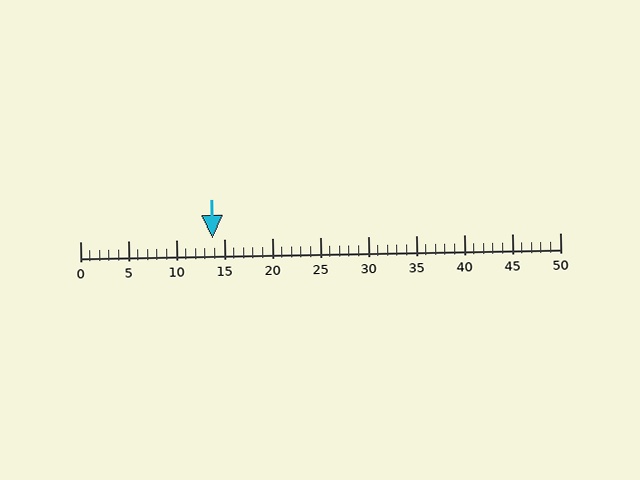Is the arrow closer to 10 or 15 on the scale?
The arrow is closer to 15.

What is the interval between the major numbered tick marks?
The major tick marks are spaced 5 units apart.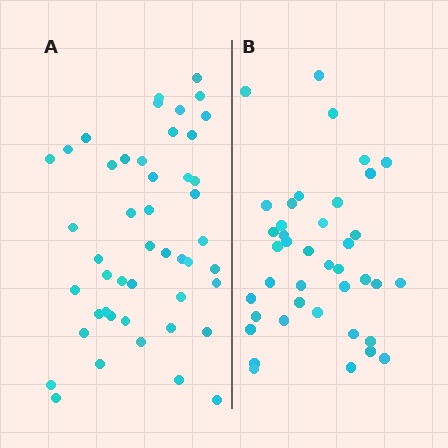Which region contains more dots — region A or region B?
Region A (the left region) has more dots.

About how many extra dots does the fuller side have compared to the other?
Region A has roughly 8 or so more dots than region B.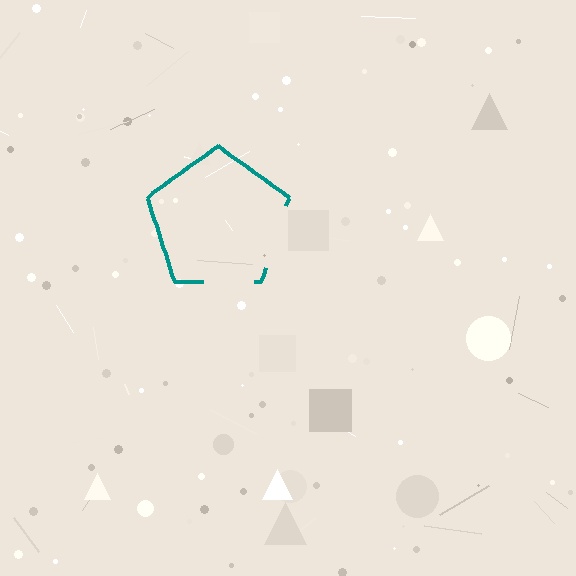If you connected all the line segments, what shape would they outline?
They would outline a pentagon.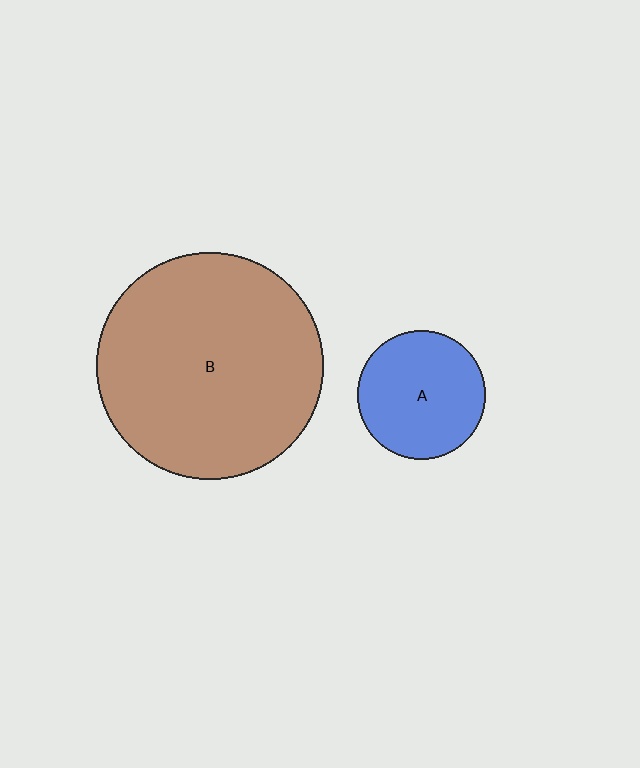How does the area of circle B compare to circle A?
Approximately 3.1 times.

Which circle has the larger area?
Circle B (brown).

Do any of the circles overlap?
No, none of the circles overlap.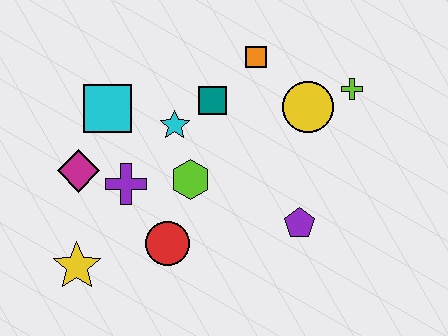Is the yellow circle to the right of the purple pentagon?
Yes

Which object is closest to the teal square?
The cyan star is closest to the teal square.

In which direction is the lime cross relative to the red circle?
The lime cross is to the right of the red circle.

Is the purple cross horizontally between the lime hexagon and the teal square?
No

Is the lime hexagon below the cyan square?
Yes